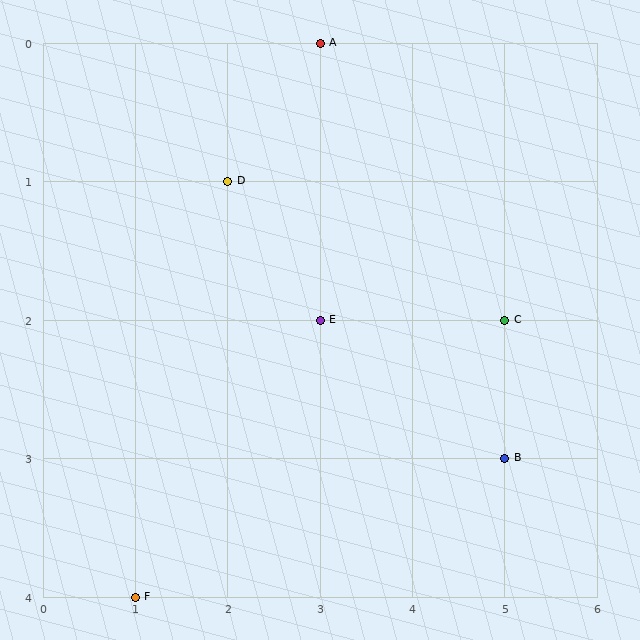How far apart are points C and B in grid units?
Points C and B are 1 row apart.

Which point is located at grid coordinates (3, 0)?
Point A is at (3, 0).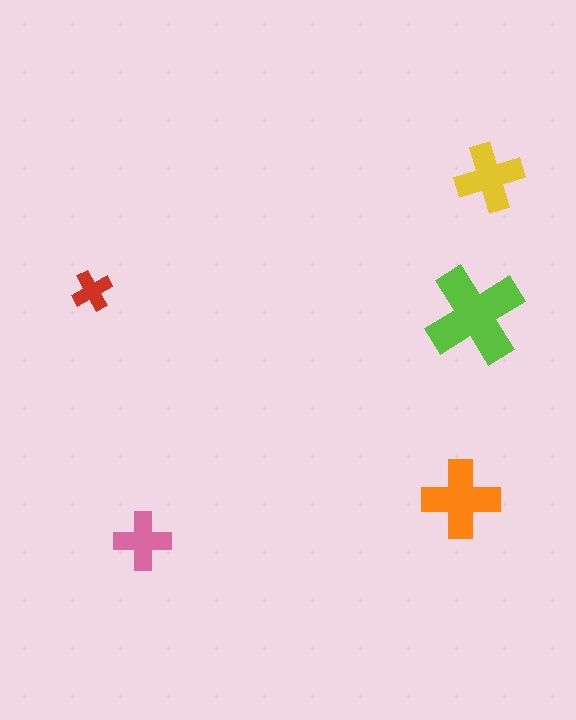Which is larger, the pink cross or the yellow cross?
The yellow one.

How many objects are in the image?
There are 5 objects in the image.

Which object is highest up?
The yellow cross is topmost.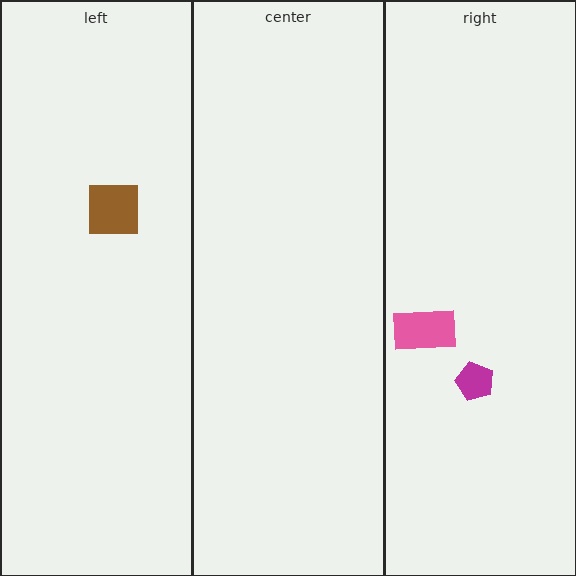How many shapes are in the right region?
2.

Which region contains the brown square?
The left region.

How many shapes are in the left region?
1.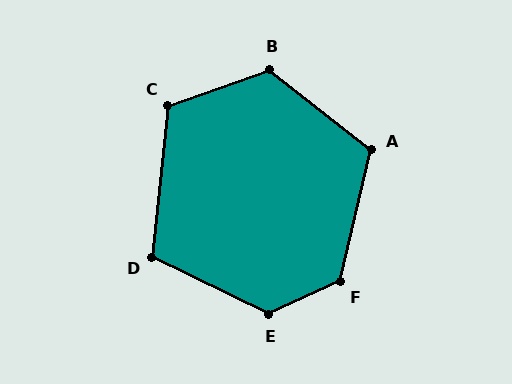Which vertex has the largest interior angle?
E, at approximately 129 degrees.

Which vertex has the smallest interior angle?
D, at approximately 110 degrees.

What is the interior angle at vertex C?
Approximately 116 degrees (obtuse).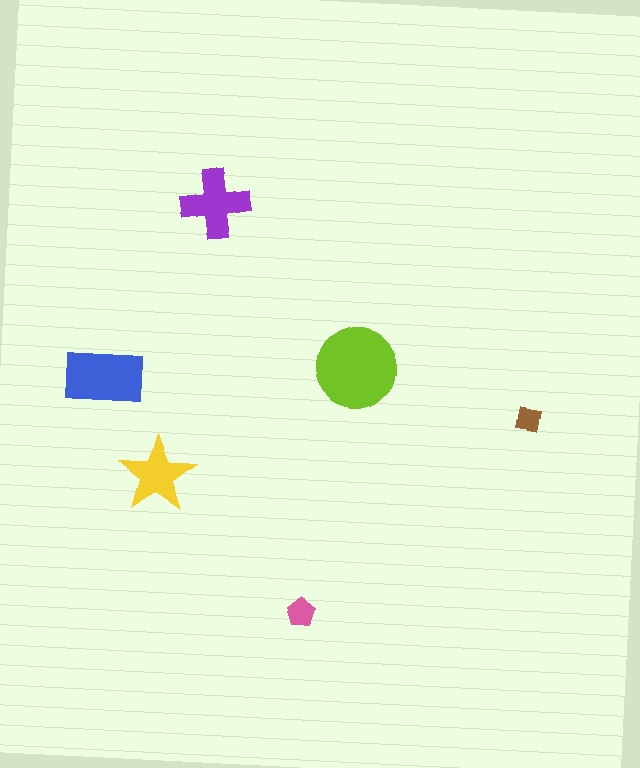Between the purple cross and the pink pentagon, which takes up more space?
The purple cross.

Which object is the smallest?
The brown square.